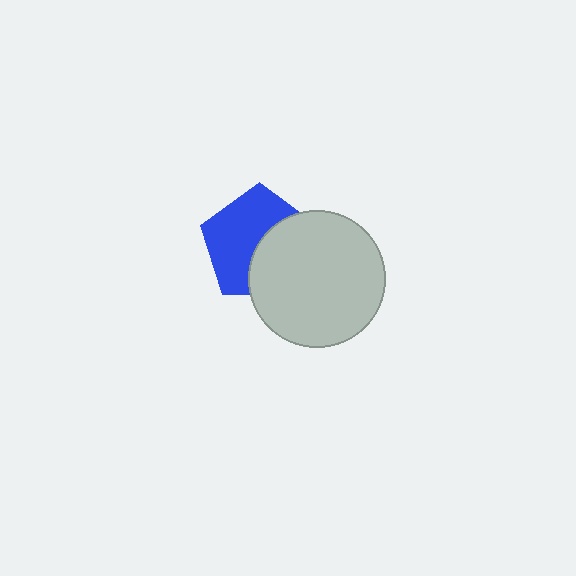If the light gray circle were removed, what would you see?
You would see the complete blue pentagon.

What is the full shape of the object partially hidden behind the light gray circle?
The partially hidden object is a blue pentagon.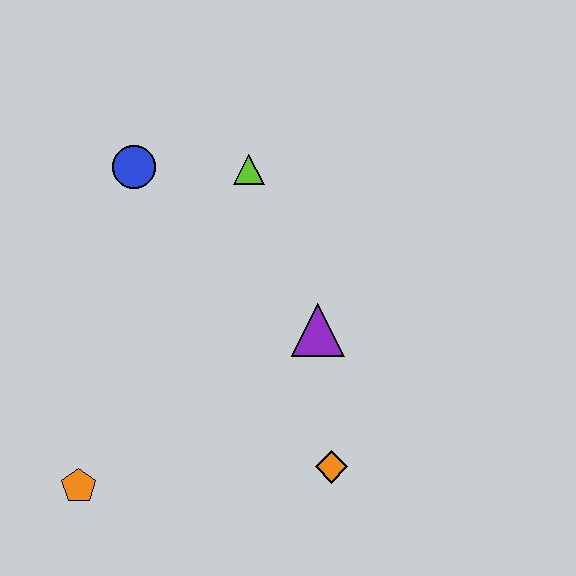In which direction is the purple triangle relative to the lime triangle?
The purple triangle is below the lime triangle.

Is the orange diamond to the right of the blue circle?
Yes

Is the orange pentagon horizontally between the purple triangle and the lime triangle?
No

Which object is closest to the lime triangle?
The blue circle is closest to the lime triangle.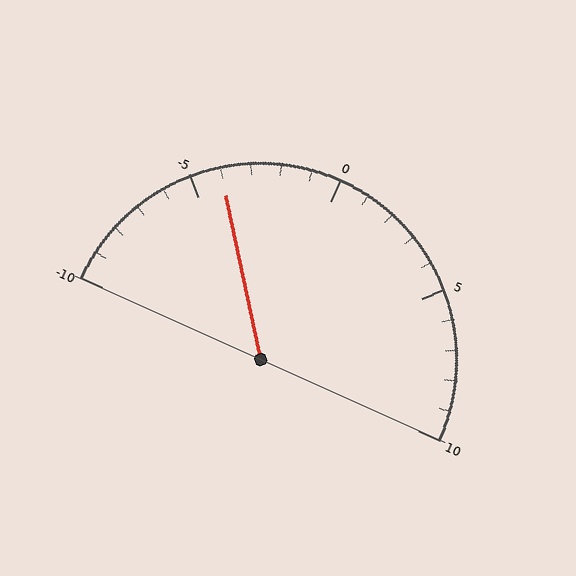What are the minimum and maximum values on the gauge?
The gauge ranges from -10 to 10.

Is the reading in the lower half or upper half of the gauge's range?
The reading is in the lower half of the range (-10 to 10).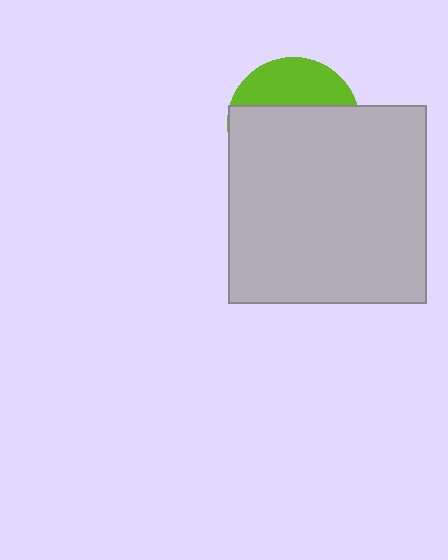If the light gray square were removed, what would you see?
You would see the complete lime circle.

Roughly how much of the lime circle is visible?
A small part of it is visible (roughly 33%).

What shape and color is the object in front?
The object in front is a light gray square.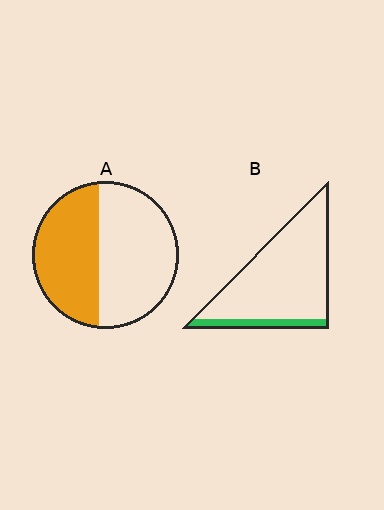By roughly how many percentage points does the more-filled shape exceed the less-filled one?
By roughly 30 percentage points (A over B).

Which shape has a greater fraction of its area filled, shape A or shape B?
Shape A.